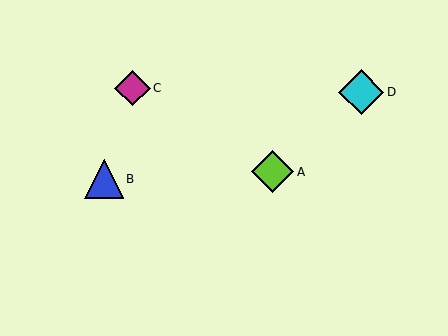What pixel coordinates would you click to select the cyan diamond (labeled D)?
Click at (361, 92) to select the cyan diamond D.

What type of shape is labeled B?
Shape B is a blue triangle.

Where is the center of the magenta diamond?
The center of the magenta diamond is at (132, 88).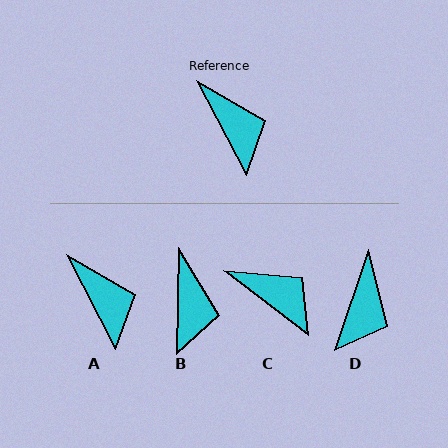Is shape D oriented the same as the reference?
No, it is off by about 46 degrees.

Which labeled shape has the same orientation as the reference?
A.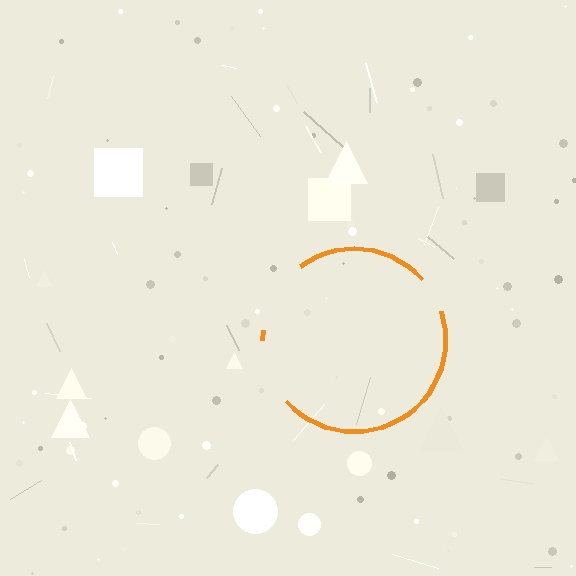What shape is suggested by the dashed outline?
The dashed outline suggests a circle.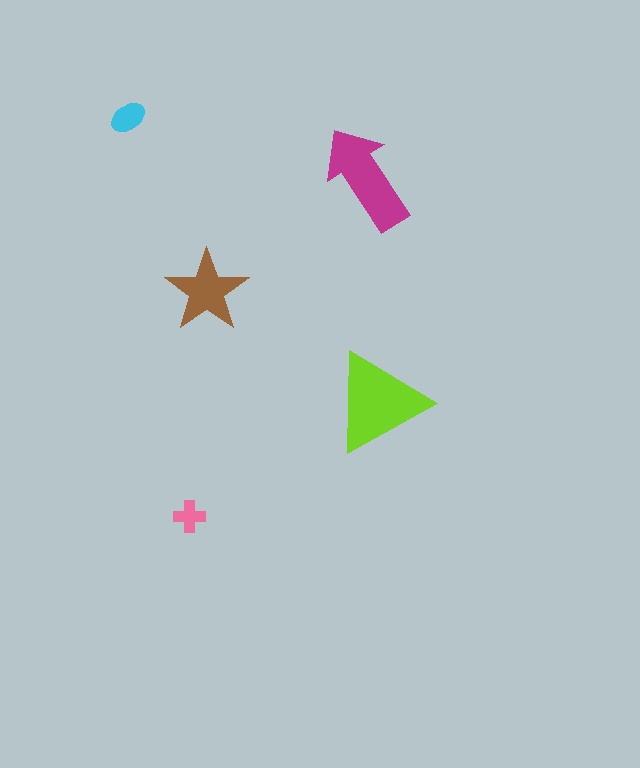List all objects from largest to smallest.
The lime triangle, the magenta arrow, the brown star, the cyan ellipse, the pink cross.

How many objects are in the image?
There are 5 objects in the image.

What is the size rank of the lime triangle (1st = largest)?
1st.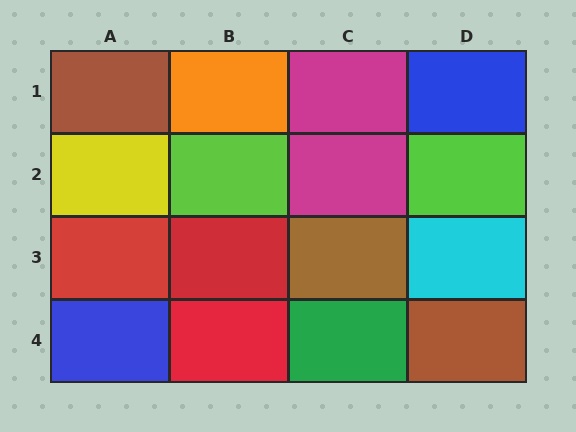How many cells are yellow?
1 cell is yellow.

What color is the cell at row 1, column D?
Blue.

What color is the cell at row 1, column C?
Magenta.